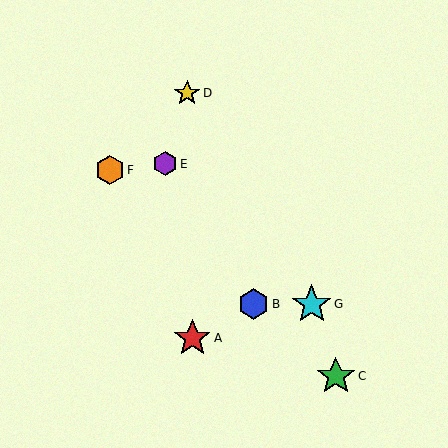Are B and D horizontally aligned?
No, B is at y≈304 and D is at y≈93.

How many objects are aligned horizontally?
2 objects (B, G) are aligned horizontally.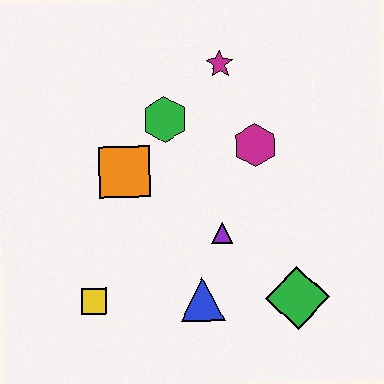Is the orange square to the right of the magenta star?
No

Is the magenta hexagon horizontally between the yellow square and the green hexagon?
No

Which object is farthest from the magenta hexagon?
The yellow square is farthest from the magenta hexagon.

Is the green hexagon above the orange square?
Yes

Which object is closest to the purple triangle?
The blue triangle is closest to the purple triangle.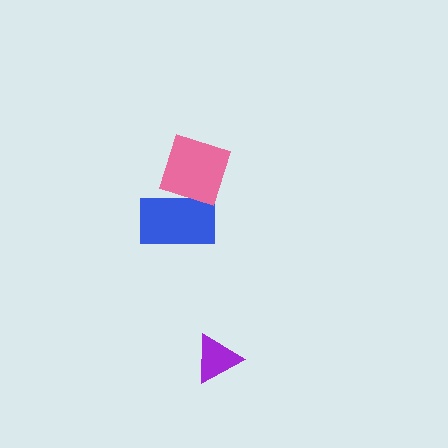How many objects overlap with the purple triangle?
0 objects overlap with the purple triangle.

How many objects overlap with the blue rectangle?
1 object overlaps with the blue rectangle.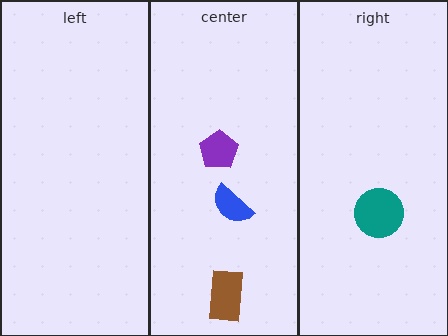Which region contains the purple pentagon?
The center region.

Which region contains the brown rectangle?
The center region.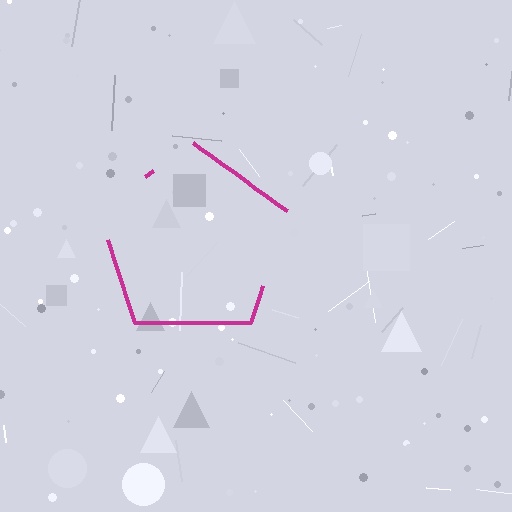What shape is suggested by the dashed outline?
The dashed outline suggests a pentagon.